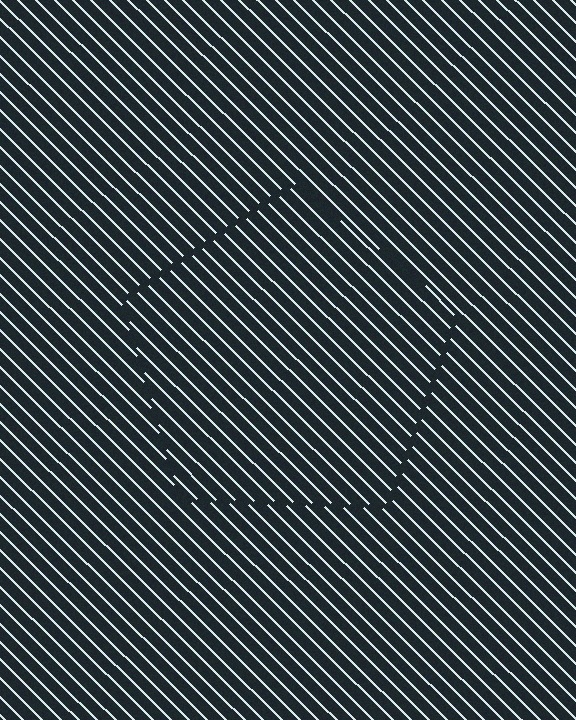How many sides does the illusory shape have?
5 sides — the line-ends trace a pentagon.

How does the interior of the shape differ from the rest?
The interior of the shape contains the same grating, shifted by half a period — the contour is defined by the phase discontinuity where line-ends from the inner and outer gratings abut.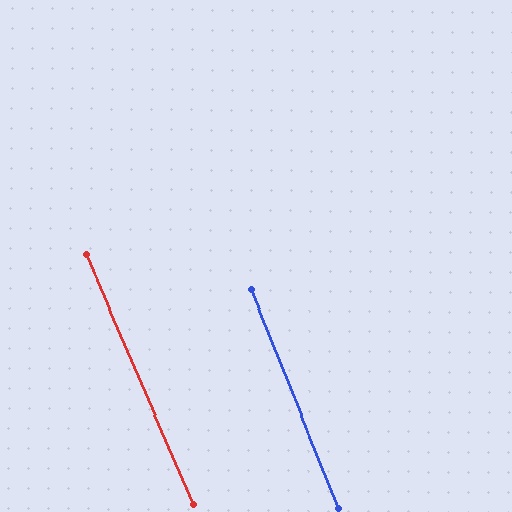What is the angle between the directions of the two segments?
Approximately 1 degree.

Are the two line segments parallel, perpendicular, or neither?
Parallel — their directions differ by only 1.4°.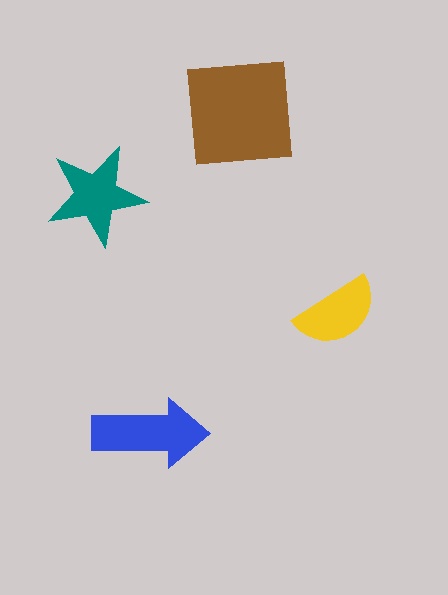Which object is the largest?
The brown square.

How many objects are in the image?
There are 4 objects in the image.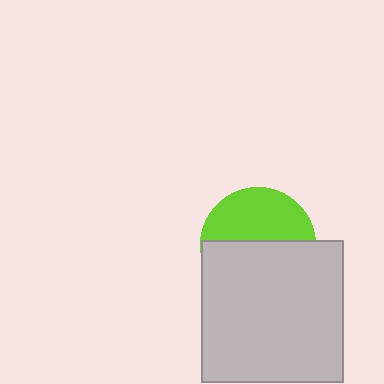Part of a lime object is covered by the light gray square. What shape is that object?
It is a circle.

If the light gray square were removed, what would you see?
You would see the complete lime circle.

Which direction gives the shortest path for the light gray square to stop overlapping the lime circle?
Moving down gives the shortest separation.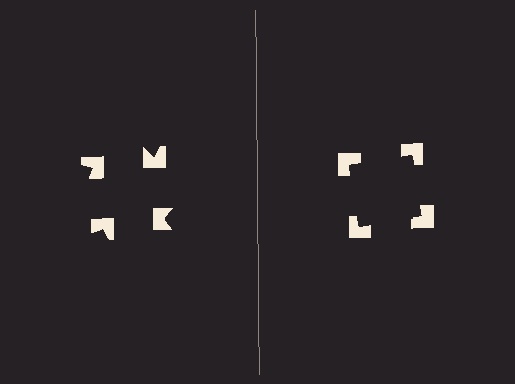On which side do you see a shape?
An illusory square appears on the right side. On the left side the wedge cuts are rotated, so no coherent shape forms.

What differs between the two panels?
The notched squares are positioned identically on both sides; only the wedge orientations differ. On the right they align to a square; on the left they are misaligned.